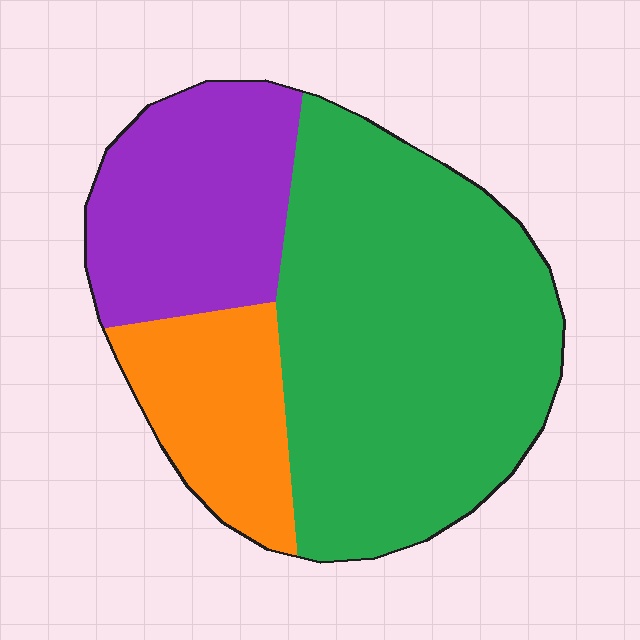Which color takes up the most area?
Green, at roughly 60%.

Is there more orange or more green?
Green.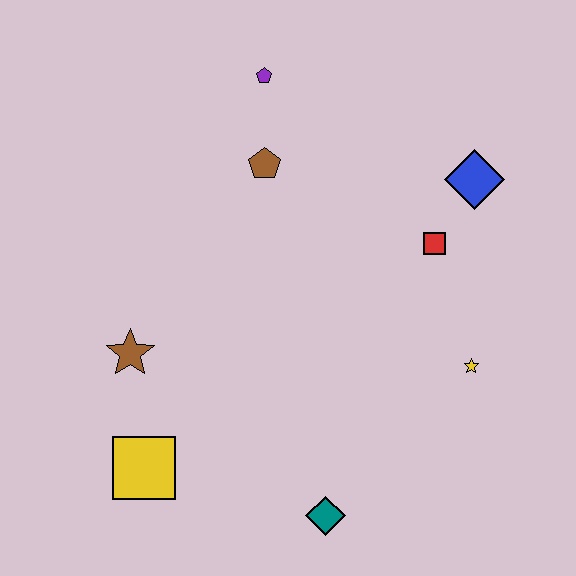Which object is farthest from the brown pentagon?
The teal diamond is farthest from the brown pentagon.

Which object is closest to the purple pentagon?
The brown pentagon is closest to the purple pentagon.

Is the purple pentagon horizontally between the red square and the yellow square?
Yes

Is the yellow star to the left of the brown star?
No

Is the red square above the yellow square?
Yes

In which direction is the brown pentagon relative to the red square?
The brown pentagon is to the left of the red square.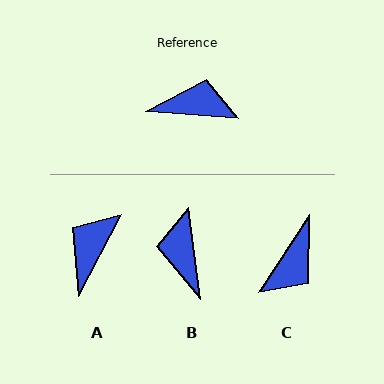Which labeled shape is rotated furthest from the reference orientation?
C, about 119 degrees away.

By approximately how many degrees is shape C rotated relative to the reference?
Approximately 119 degrees clockwise.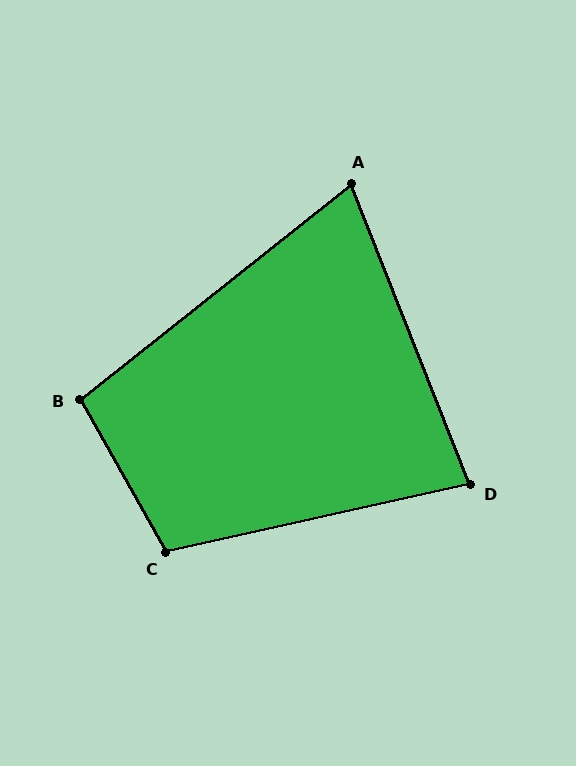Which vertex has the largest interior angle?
C, at approximately 107 degrees.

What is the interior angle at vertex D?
Approximately 81 degrees (acute).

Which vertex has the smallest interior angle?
A, at approximately 73 degrees.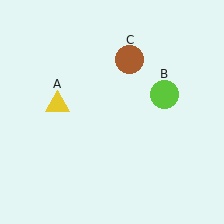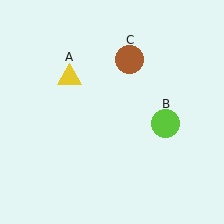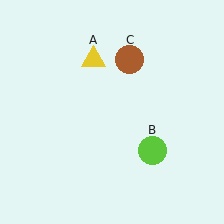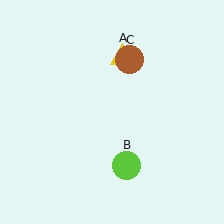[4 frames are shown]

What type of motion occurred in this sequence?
The yellow triangle (object A), lime circle (object B) rotated clockwise around the center of the scene.